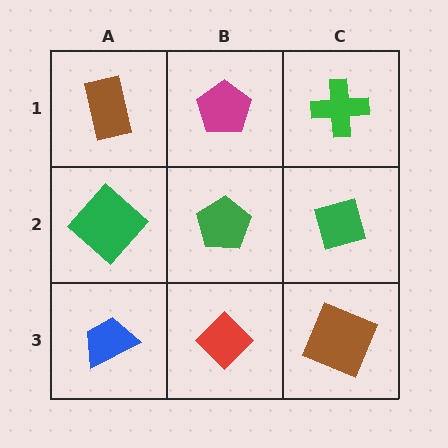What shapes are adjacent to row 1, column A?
A green diamond (row 2, column A), a magenta pentagon (row 1, column B).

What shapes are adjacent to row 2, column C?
A green cross (row 1, column C), a brown square (row 3, column C), a green pentagon (row 2, column B).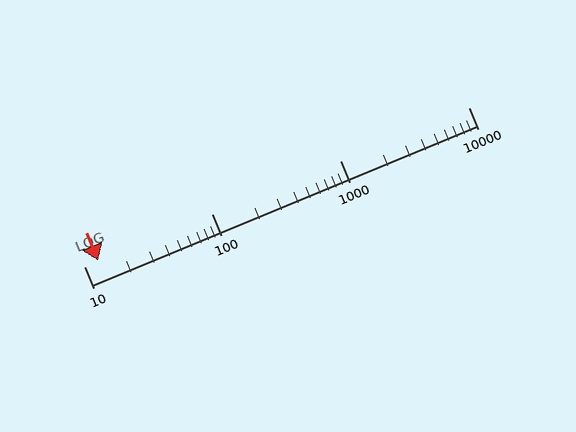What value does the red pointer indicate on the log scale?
The pointer indicates approximately 13.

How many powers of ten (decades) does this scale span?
The scale spans 3 decades, from 10 to 10000.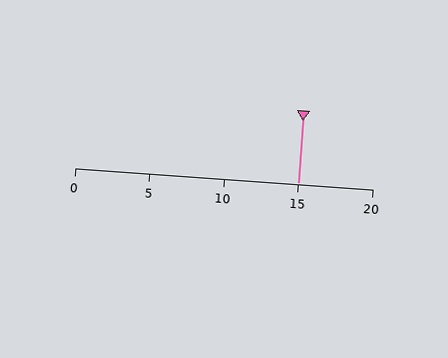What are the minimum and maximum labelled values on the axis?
The axis runs from 0 to 20.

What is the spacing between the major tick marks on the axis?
The major ticks are spaced 5 apart.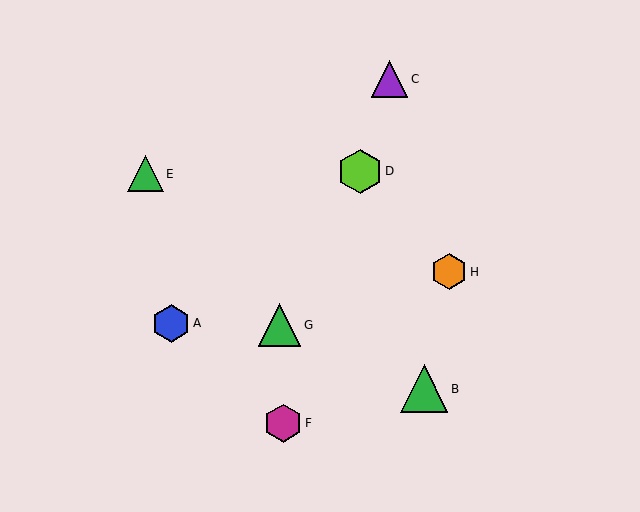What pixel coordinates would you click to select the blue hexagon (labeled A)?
Click at (171, 323) to select the blue hexagon A.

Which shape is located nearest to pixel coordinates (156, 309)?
The blue hexagon (labeled A) at (171, 323) is nearest to that location.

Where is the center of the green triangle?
The center of the green triangle is at (280, 325).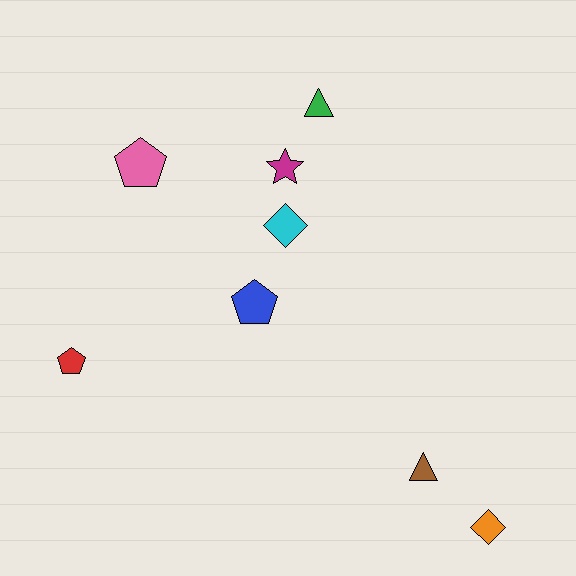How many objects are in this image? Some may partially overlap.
There are 8 objects.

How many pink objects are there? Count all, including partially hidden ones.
There is 1 pink object.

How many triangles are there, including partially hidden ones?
There are 2 triangles.